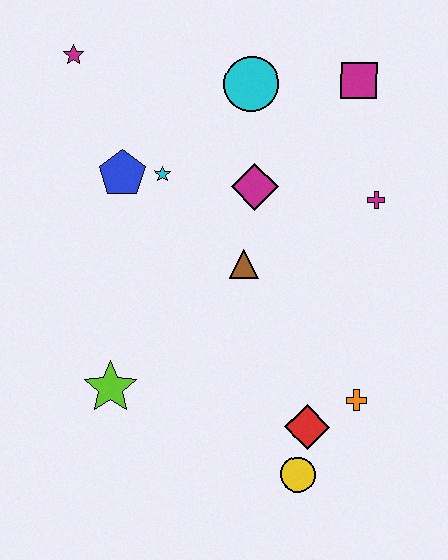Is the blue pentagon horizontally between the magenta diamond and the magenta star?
Yes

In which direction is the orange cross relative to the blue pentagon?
The orange cross is to the right of the blue pentagon.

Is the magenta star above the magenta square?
Yes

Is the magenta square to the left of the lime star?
No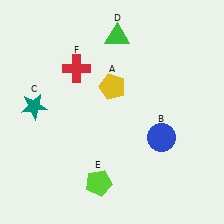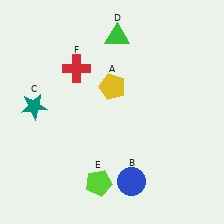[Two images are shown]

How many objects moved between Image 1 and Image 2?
1 object moved between the two images.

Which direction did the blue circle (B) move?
The blue circle (B) moved down.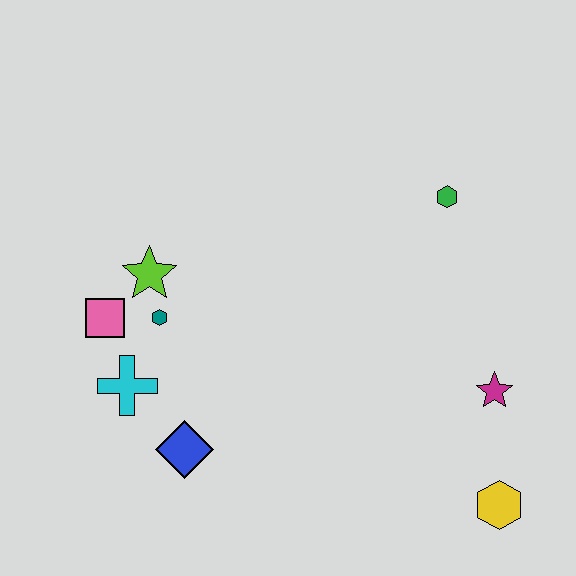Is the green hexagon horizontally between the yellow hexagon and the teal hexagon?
Yes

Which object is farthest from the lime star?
The yellow hexagon is farthest from the lime star.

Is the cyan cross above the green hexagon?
No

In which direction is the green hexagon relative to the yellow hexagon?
The green hexagon is above the yellow hexagon.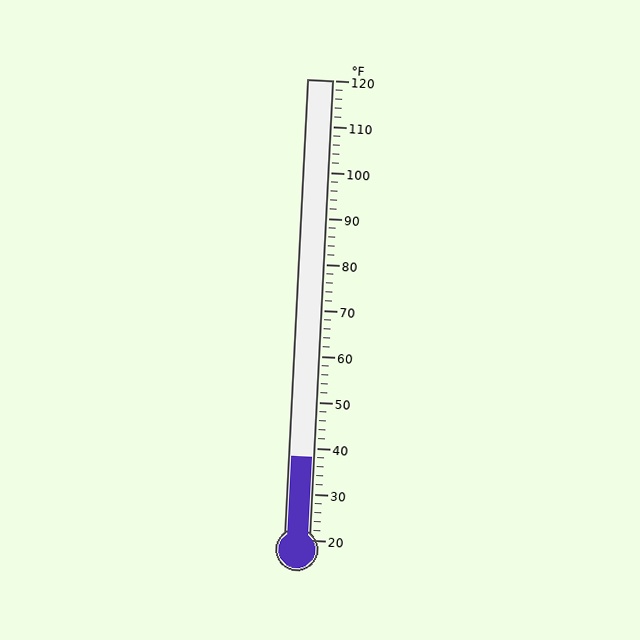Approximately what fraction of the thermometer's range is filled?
The thermometer is filled to approximately 20% of its range.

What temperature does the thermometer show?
The thermometer shows approximately 38°F.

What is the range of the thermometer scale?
The thermometer scale ranges from 20°F to 120°F.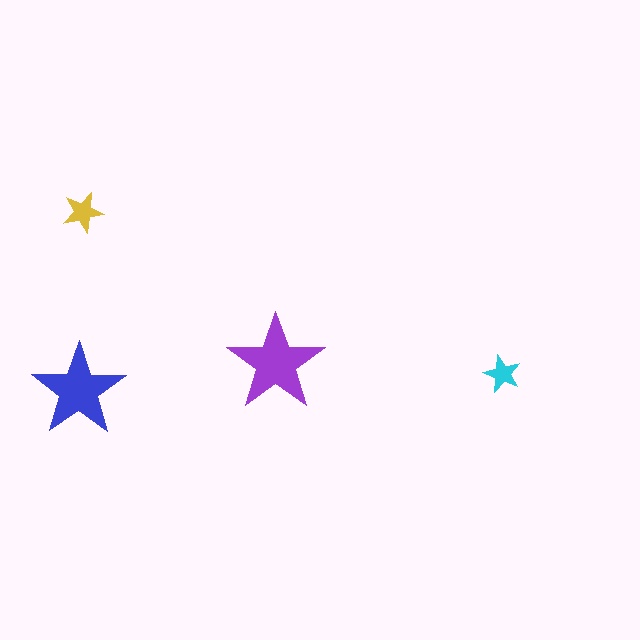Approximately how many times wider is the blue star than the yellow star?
About 2.5 times wider.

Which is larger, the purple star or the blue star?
The purple one.